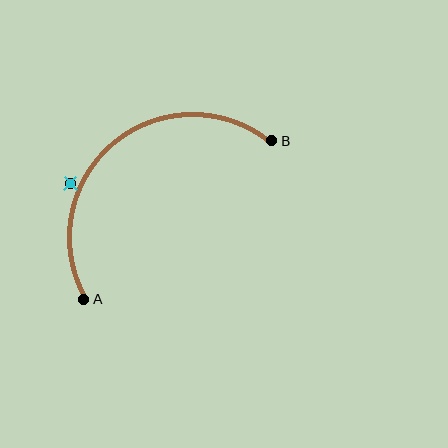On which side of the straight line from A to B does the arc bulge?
The arc bulges above and to the left of the straight line connecting A and B.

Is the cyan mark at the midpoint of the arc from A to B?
No — the cyan mark does not lie on the arc at all. It sits slightly outside the curve.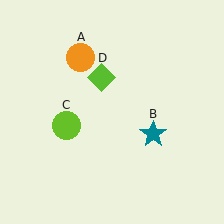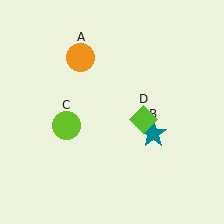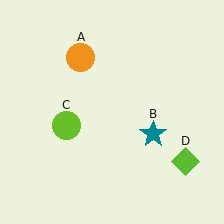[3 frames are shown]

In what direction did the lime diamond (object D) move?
The lime diamond (object D) moved down and to the right.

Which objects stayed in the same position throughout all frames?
Orange circle (object A) and teal star (object B) and lime circle (object C) remained stationary.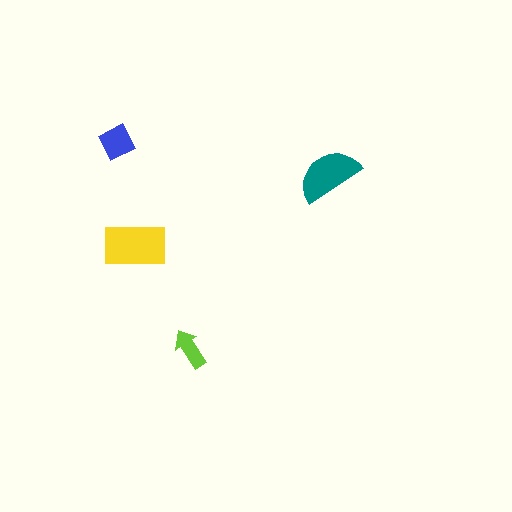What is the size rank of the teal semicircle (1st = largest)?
2nd.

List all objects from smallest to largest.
The lime arrow, the blue diamond, the teal semicircle, the yellow rectangle.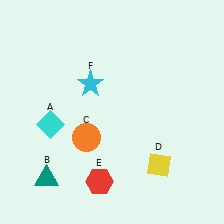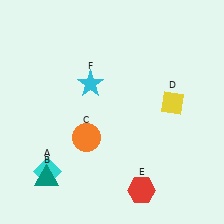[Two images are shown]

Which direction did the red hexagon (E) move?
The red hexagon (E) moved right.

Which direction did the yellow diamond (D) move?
The yellow diamond (D) moved up.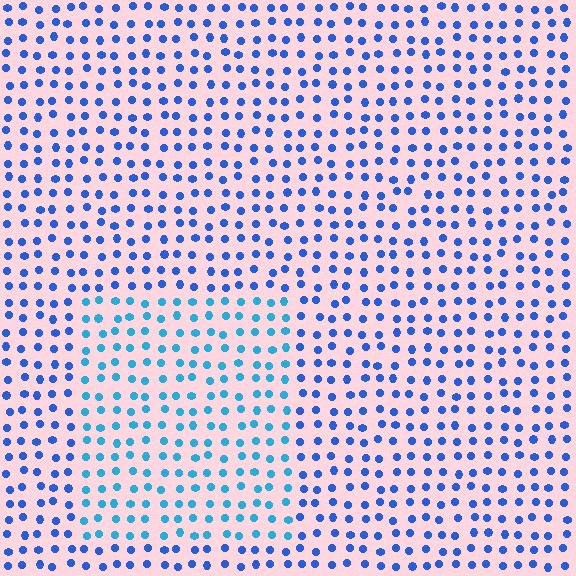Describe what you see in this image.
The image is filled with small blue elements in a uniform arrangement. A rectangle-shaped region is visible where the elements are tinted to a slightly different hue, forming a subtle color boundary.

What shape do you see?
I see a rectangle.